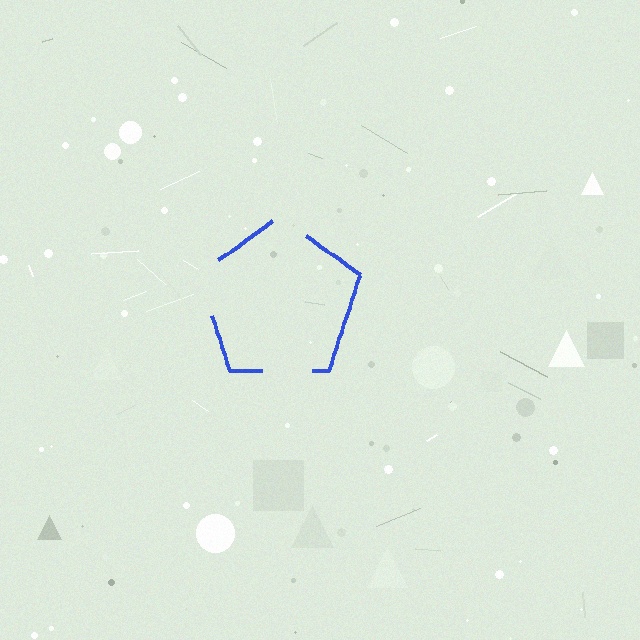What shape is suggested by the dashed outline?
The dashed outline suggests a pentagon.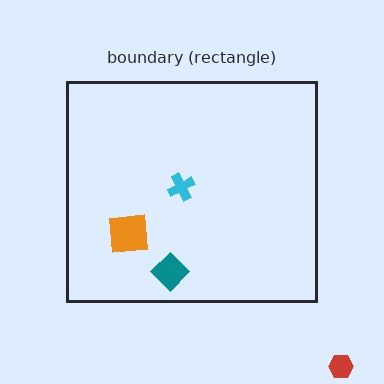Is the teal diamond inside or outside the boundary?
Inside.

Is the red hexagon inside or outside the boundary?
Outside.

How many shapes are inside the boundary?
3 inside, 1 outside.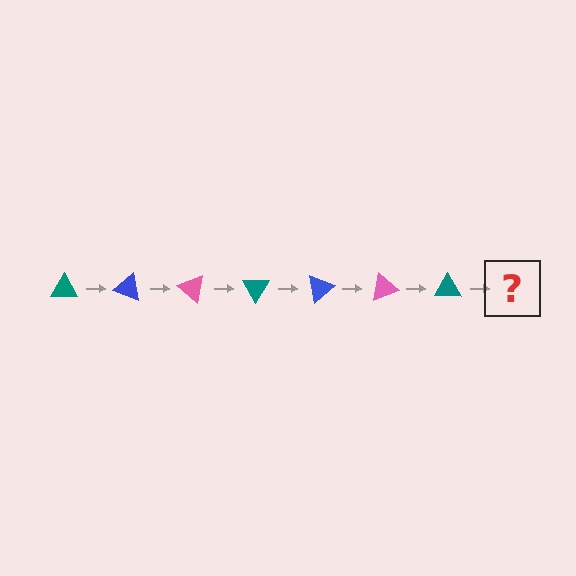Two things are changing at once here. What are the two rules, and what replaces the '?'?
The two rules are that it rotates 20 degrees each step and the color cycles through teal, blue, and pink. The '?' should be a blue triangle, rotated 140 degrees from the start.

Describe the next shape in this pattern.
It should be a blue triangle, rotated 140 degrees from the start.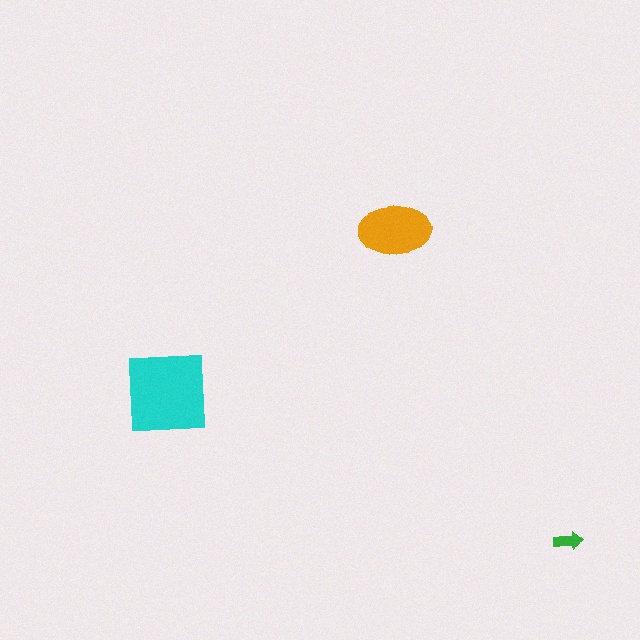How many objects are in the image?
There are 3 objects in the image.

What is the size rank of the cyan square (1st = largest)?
1st.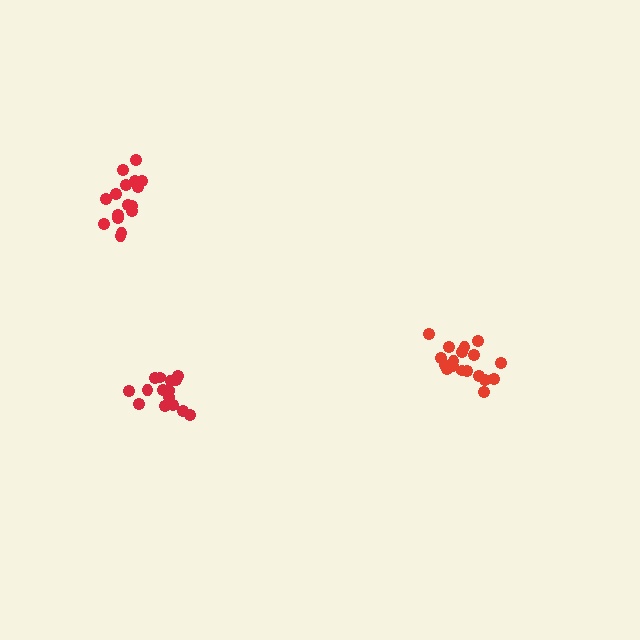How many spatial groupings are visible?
There are 3 spatial groupings.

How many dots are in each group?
Group 1: 15 dots, Group 2: 16 dots, Group 3: 18 dots (49 total).